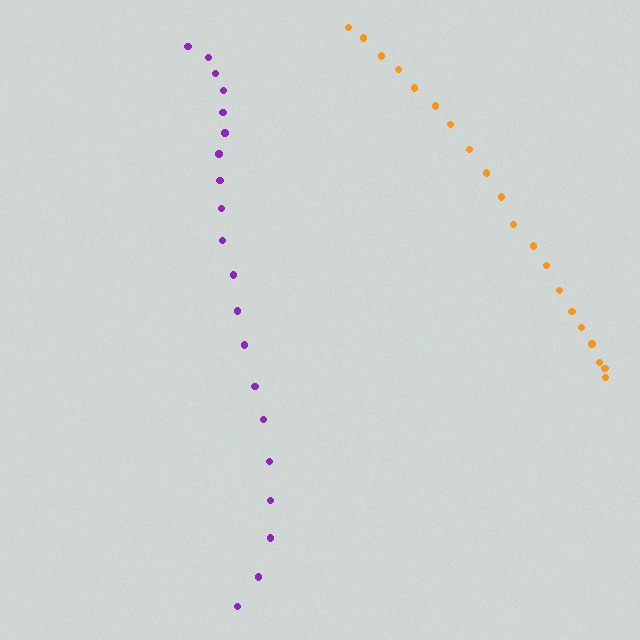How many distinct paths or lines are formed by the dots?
There are 2 distinct paths.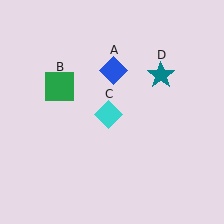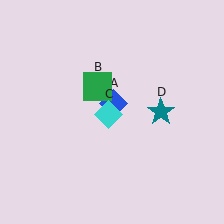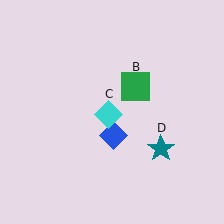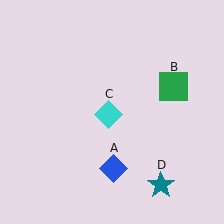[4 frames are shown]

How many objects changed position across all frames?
3 objects changed position: blue diamond (object A), green square (object B), teal star (object D).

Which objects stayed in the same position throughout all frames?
Cyan diamond (object C) remained stationary.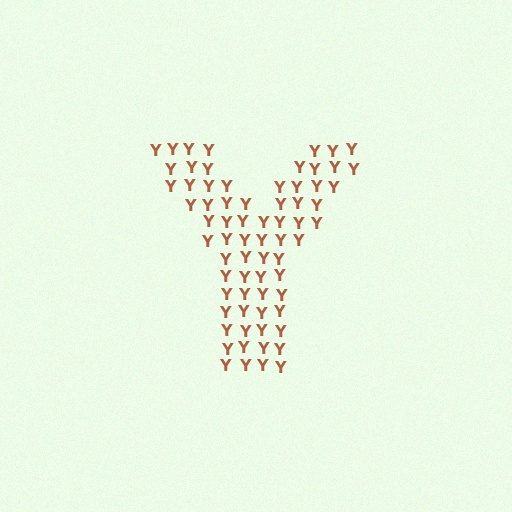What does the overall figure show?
The overall figure shows the letter Y.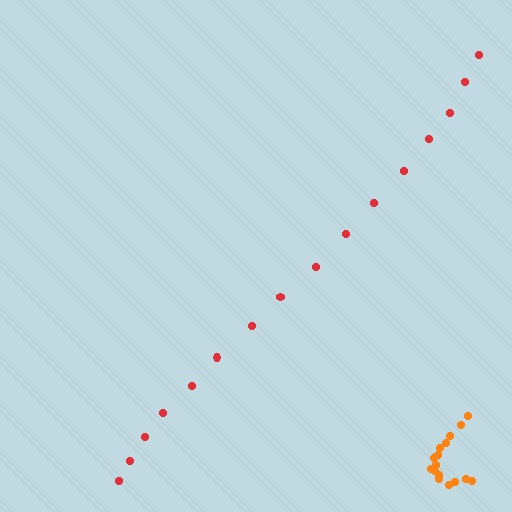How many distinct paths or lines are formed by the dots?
There are 2 distinct paths.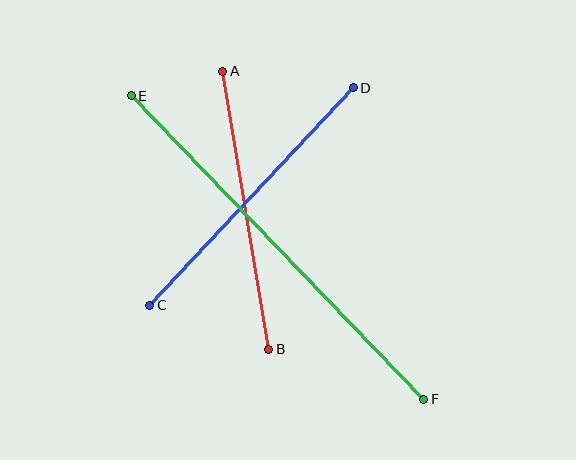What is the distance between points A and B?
The distance is approximately 282 pixels.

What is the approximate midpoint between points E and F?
The midpoint is at approximately (277, 248) pixels.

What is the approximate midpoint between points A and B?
The midpoint is at approximately (246, 210) pixels.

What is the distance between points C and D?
The distance is approximately 298 pixels.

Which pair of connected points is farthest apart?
Points E and F are farthest apart.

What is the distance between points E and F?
The distance is approximately 421 pixels.